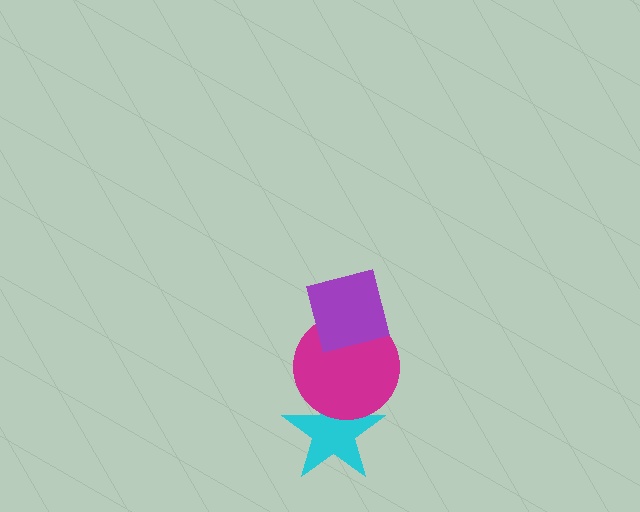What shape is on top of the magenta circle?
The purple square is on top of the magenta circle.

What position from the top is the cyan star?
The cyan star is 3rd from the top.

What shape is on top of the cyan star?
The magenta circle is on top of the cyan star.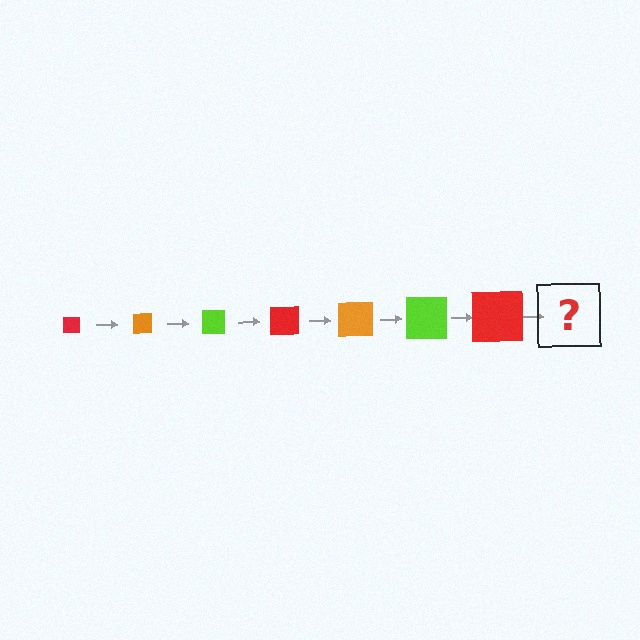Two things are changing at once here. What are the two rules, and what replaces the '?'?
The two rules are that the square grows larger each step and the color cycles through red, orange, and lime. The '?' should be an orange square, larger than the previous one.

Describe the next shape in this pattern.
It should be an orange square, larger than the previous one.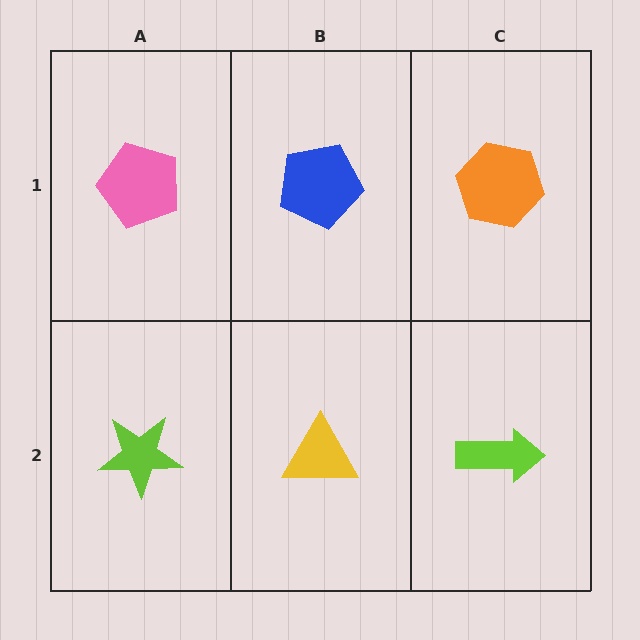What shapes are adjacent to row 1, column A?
A lime star (row 2, column A), a blue pentagon (row 1, column B).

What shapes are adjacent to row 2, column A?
A pink pentagon (row 1, column A), a yellow triangle (row 2, column B).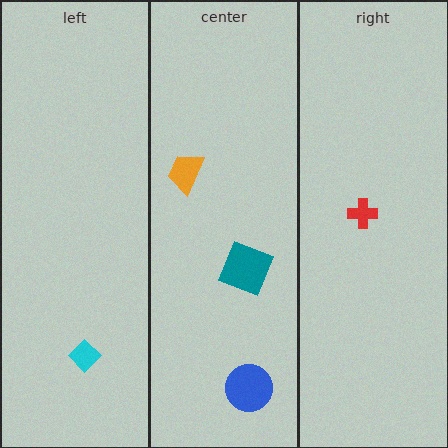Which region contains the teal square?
The center region.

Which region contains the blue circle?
The center region.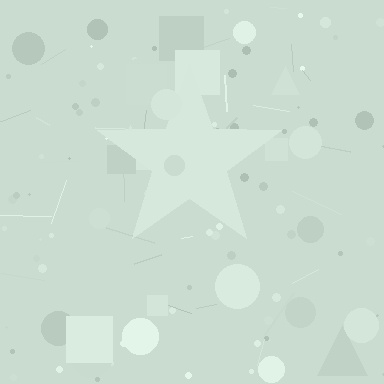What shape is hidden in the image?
A star is hidden in the image.